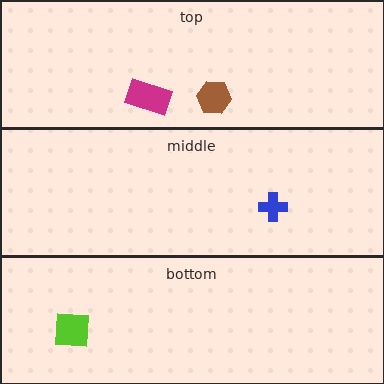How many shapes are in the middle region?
1.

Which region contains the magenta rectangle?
The top region.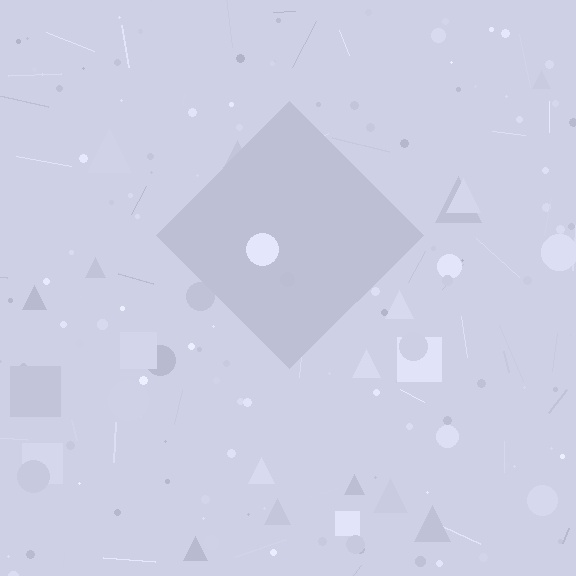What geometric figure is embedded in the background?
A diamond is embedded in the background.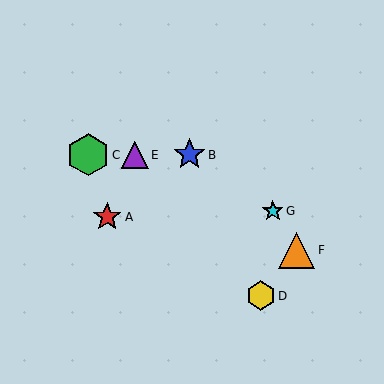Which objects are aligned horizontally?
Objects B, C, E are aligned horizontally.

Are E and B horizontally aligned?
Yes, both are at y≈155.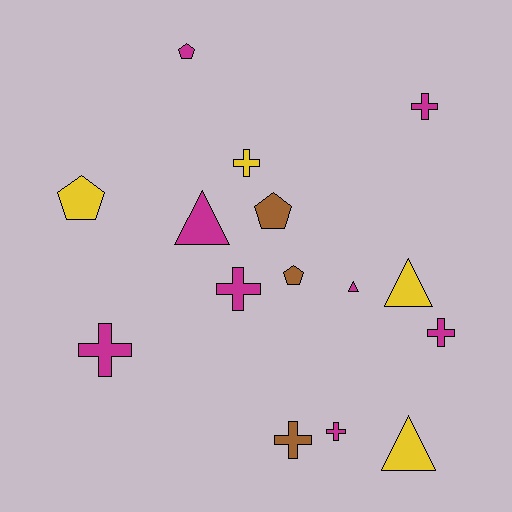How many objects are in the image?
There are 15 objects.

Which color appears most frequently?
Magenta, with 8 objects.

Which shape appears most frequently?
Cross, with 7 objects.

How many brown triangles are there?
There are no brown triangles.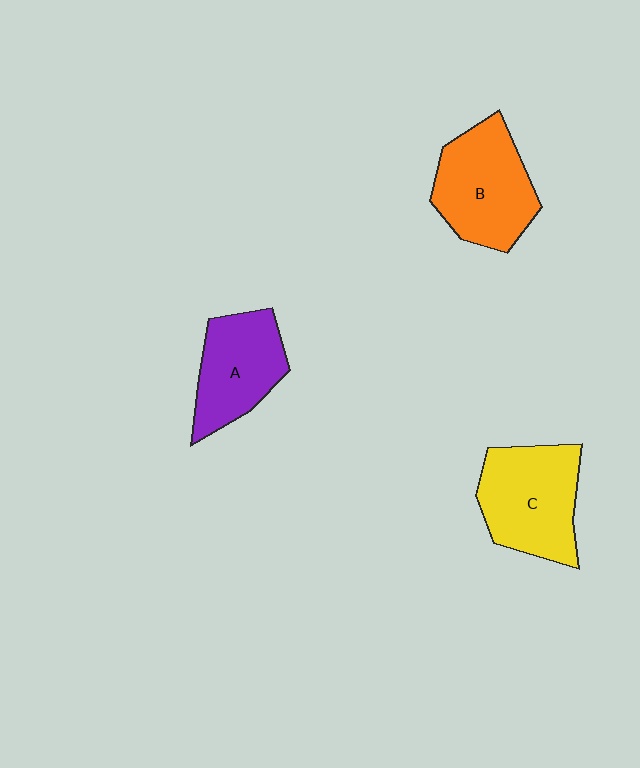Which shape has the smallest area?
Shape A (purple).